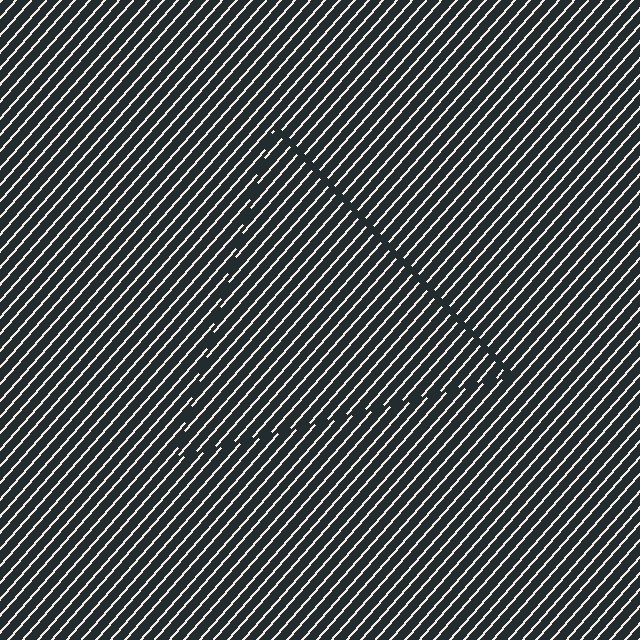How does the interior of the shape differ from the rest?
The interior of the shape contains the same grating, shifted by half a period — the contour is defined by the phase discontinuity where line-ends from the inner and outer gratings abut.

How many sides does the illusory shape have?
3 sides — the line-ends trace a triangle.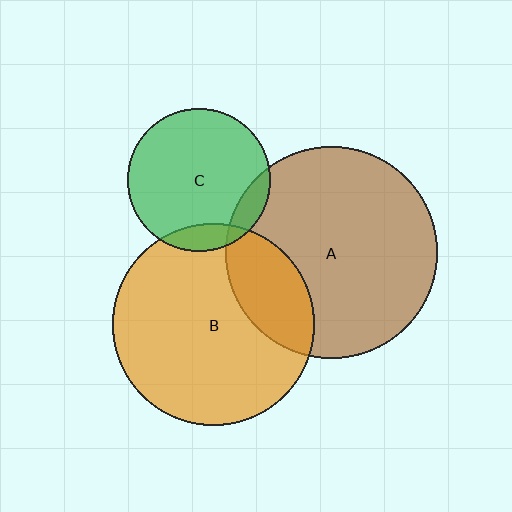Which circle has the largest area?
Circle A (brown).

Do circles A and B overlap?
Yes.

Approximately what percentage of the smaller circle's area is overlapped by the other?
Approximately 25%.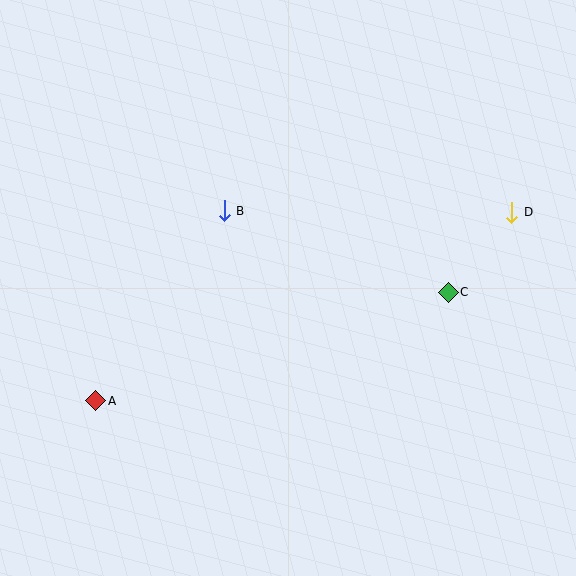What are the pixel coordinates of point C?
Point C is at (448, 292).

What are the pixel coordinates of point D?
Point D is at (512, 212).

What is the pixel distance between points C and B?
The distance between C and B is 239 pixels.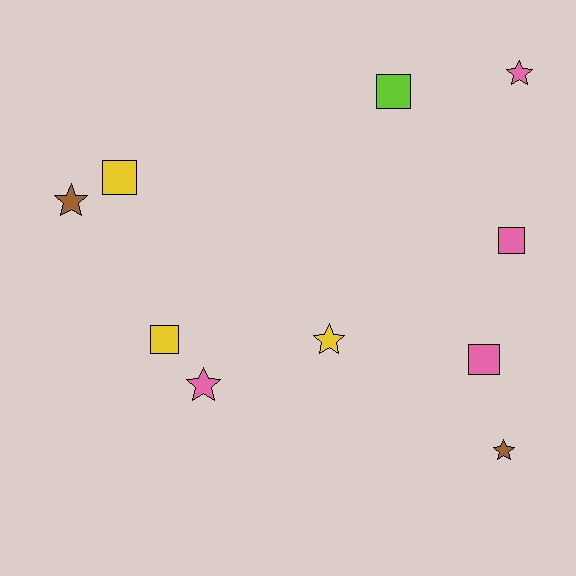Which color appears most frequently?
Pink, with 4 objects.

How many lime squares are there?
There is 1 lime square.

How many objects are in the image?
There are 10 objects.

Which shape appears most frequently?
Square, with 5 objects.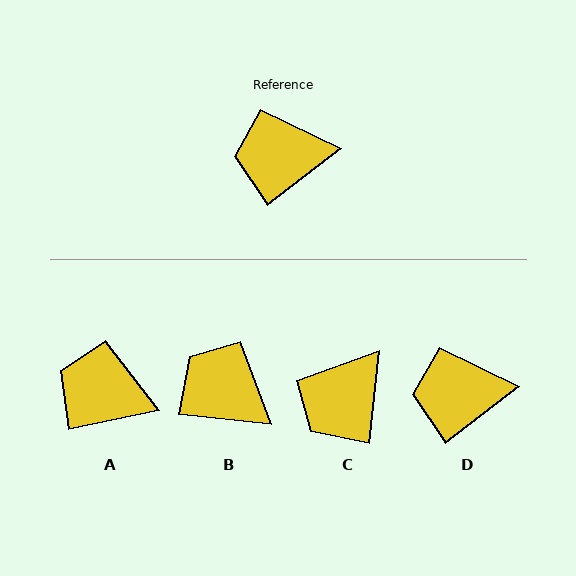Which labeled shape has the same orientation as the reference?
D.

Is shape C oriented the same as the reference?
No, it is off by about 45 degrees.